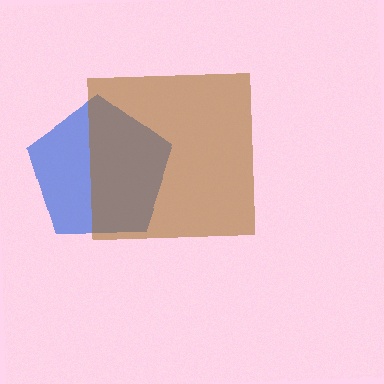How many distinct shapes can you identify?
There are 2 distinct shapes: a blue pentagon, a brown square.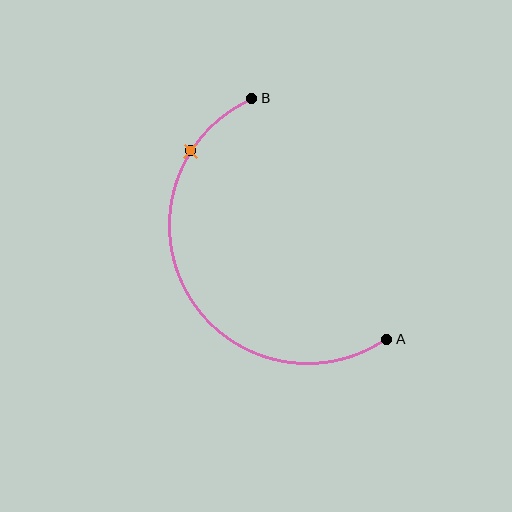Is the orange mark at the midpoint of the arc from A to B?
No. The orange mark lies on the arc but is closer to endpoint B. The arc midpoint would be at the point on the curve equidistant along the arc from both A and B.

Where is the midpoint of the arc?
The arc midpoint is the point on the curve farthest from the straight line joining A and B. It sits to the left of that line.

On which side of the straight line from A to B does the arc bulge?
The arc bulges to the left of the straight line connecting A and B.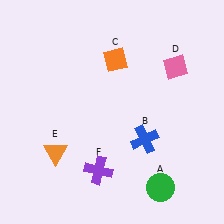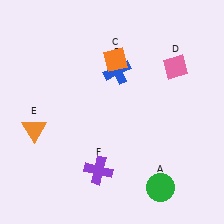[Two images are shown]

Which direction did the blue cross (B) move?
The blue cross (B) moved up.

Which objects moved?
The objects that moved are: the blue cross (B), the orange triangle (E).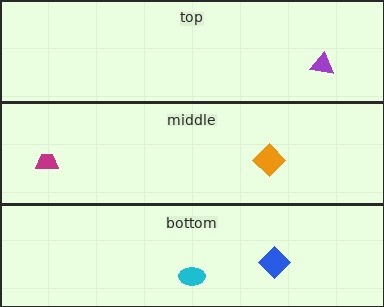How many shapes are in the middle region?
2.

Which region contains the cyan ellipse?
The bottom region.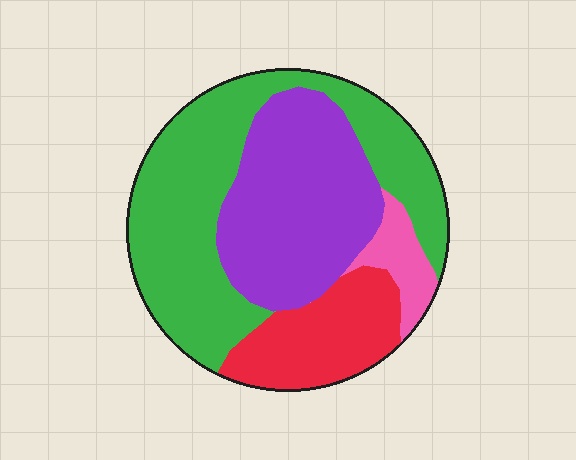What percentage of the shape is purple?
Purple takes up about one third (1/3) of the shape.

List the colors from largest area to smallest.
From largest to smallest: green, purple, red, pink.